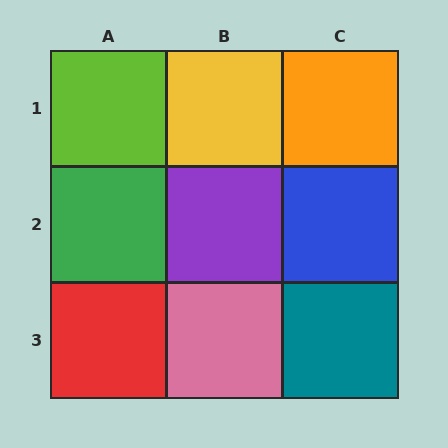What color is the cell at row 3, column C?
Teal.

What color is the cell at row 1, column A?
Lime.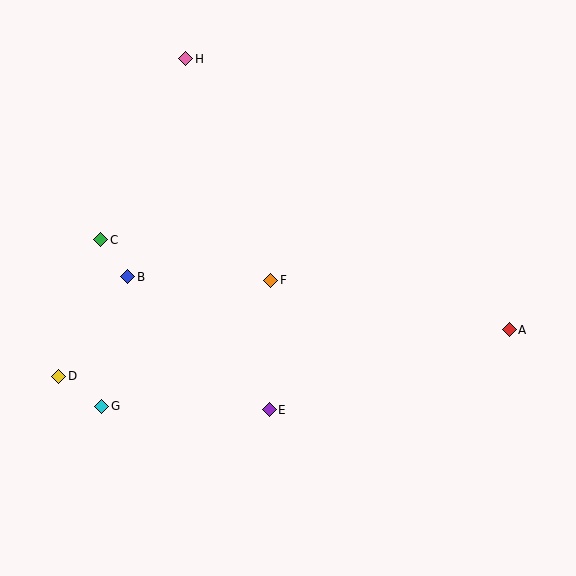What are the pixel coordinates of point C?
Point C is at (101, 240).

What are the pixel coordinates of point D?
Point D is at (59, 376).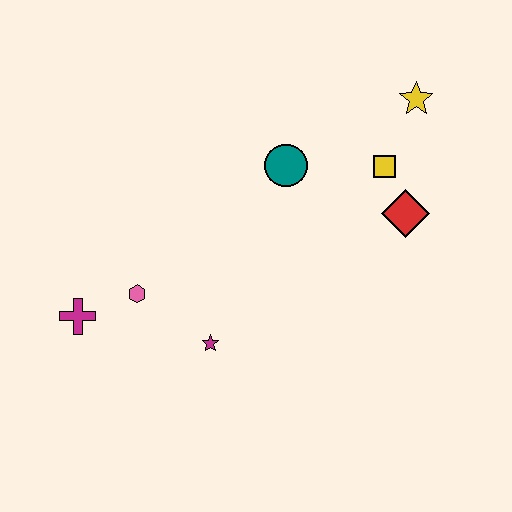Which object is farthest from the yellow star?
The magenta cross is farthest from the yellow star.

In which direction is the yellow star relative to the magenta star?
The yellow star is above the magenta star.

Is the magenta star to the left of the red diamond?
Yes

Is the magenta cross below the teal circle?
Yes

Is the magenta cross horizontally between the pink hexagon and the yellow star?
No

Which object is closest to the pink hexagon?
The magenta cross is closest to the pink hexagon.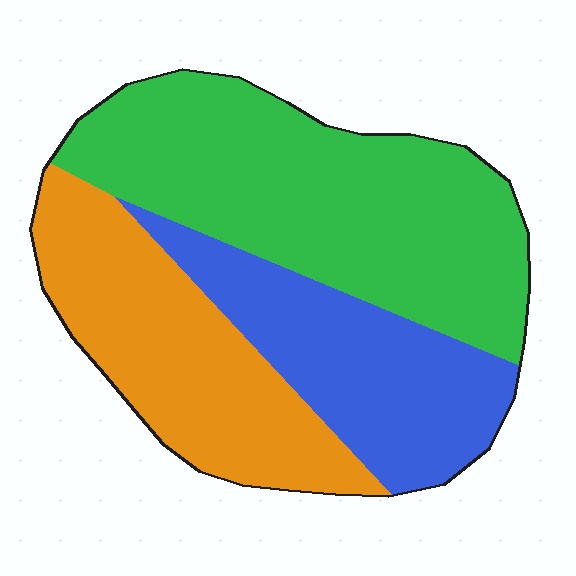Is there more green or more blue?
Green.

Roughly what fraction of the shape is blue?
Blue takes up about one quarter (1/4) of the shape.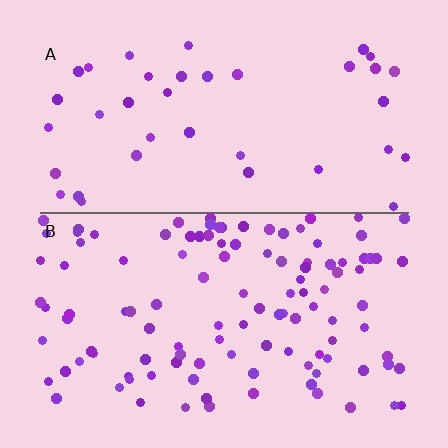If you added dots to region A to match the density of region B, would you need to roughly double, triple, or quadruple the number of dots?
Approximately triple.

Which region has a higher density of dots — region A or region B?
B (the bottom).